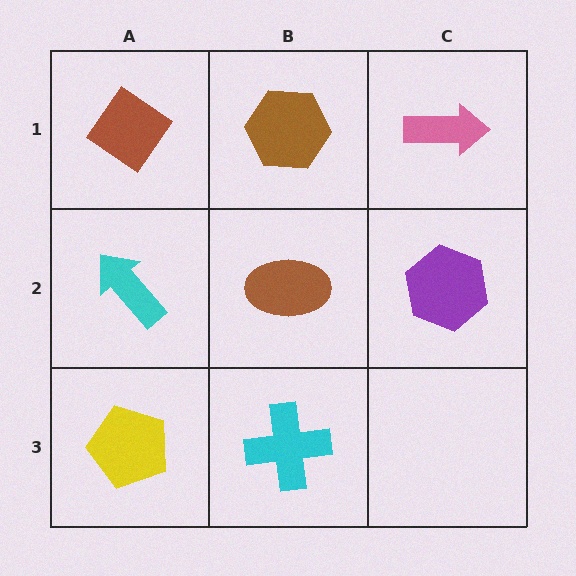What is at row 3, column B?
A cyan cross.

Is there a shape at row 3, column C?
No, that cell is empty.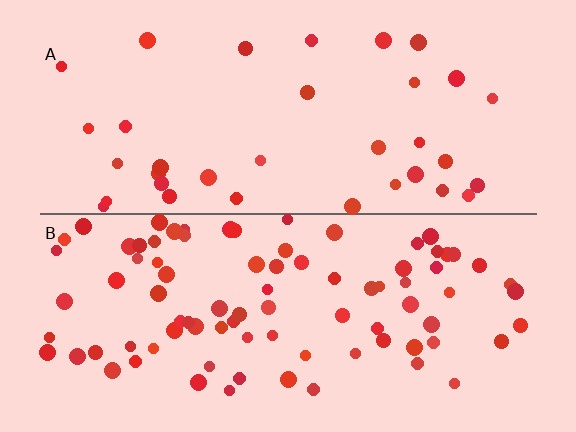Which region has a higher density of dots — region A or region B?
B (the bottom).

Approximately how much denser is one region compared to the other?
Approximately 2.4× — region B over region A.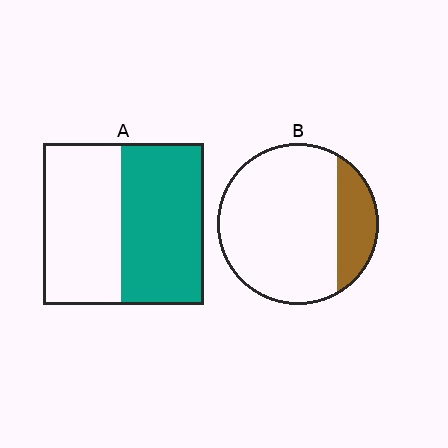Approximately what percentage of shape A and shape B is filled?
A is approximately 50% and B is approximately 20%.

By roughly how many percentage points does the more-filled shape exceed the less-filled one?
By roughly 30 percentage points (A over B).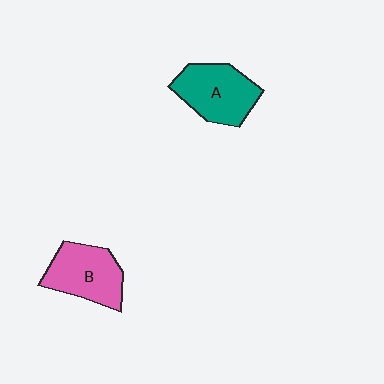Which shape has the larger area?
Shape A (teal).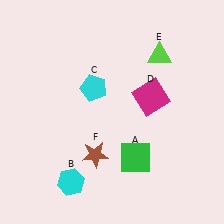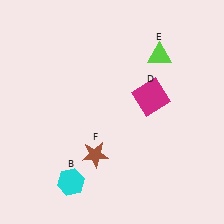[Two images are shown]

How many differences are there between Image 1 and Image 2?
There are 2 differences between the two images.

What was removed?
The green square (A), the cyan pentagon (C) were removed in Image 2.